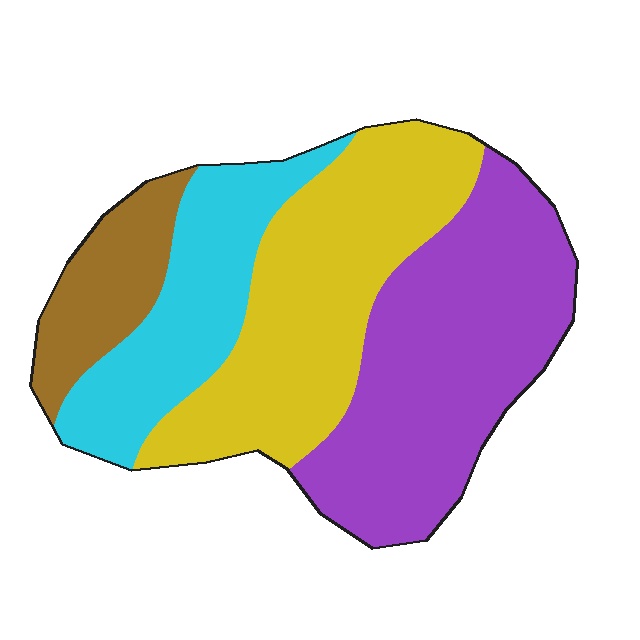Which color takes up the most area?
Purple, at roughly 35%.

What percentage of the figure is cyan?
Cyan takes up about one fifth (1/5) of the figure.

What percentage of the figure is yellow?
Yellow takes up about one third (1/3) of the figure.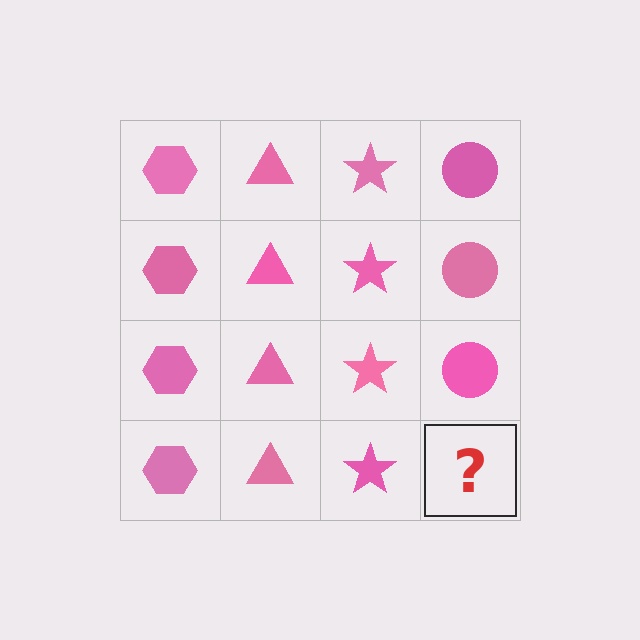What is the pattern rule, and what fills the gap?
The rule is that each column has a consistent shape. The gap should be filled with a pink circle.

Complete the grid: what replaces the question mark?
The question mark should be replaced with a pink circle.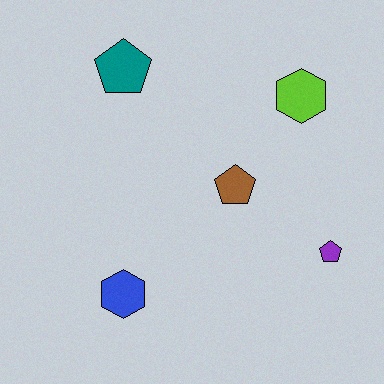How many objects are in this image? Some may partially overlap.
There are 5 objects.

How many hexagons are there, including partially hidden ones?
There are 2 hexagons.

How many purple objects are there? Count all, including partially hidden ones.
There is 1 purple object.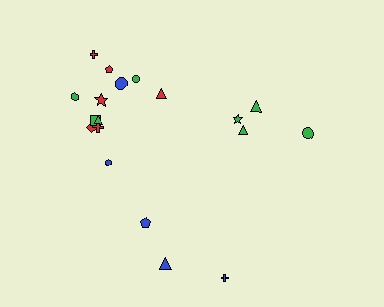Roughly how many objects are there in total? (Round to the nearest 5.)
Roughly 20 objects in total.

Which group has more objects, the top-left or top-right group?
The top-left group.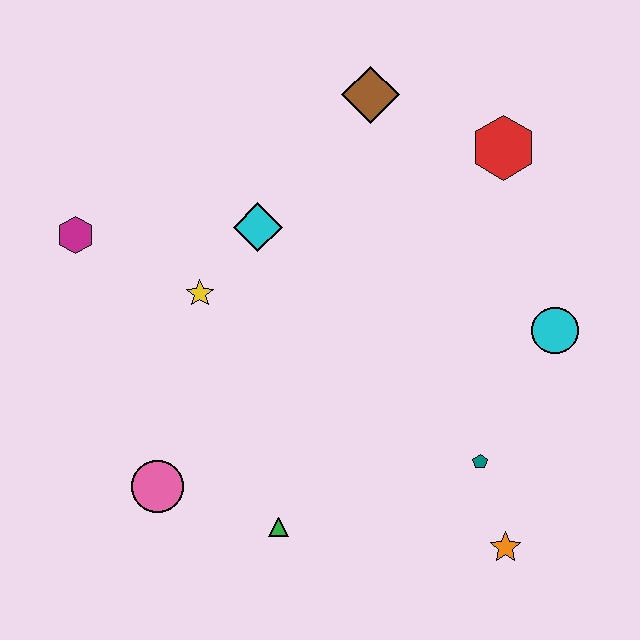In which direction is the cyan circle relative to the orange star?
The cyan circle is above the orange star.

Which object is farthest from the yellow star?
The orange star is farthest from the yellow star.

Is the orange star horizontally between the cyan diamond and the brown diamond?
No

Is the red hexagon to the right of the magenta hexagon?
Yes